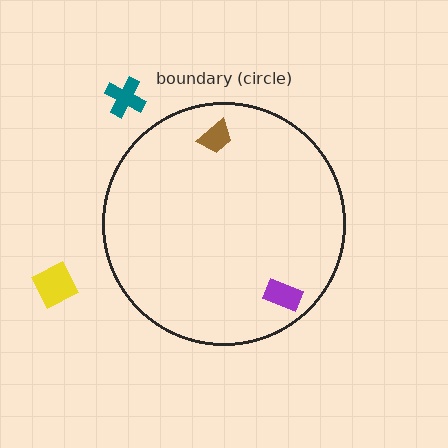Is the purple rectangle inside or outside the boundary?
Inside.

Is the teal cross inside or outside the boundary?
Outside.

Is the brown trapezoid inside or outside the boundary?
Inside.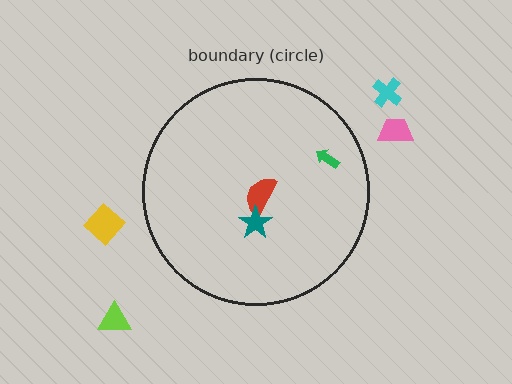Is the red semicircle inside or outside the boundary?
Inside.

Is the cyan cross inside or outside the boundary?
Outside.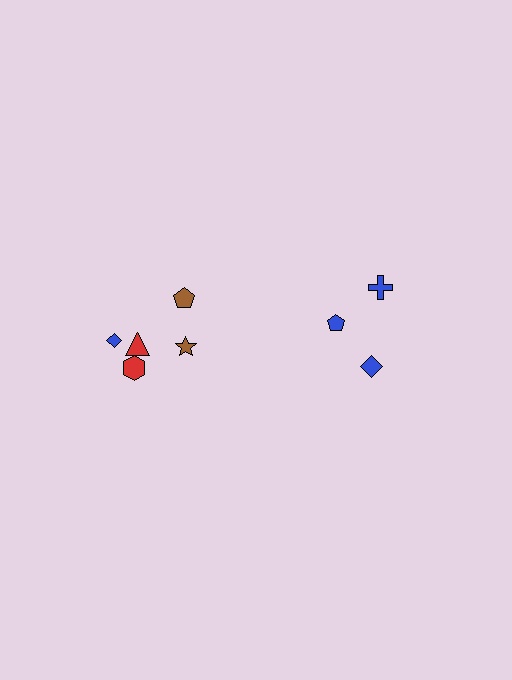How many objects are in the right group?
There are 3 objects.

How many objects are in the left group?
There are 5 objects.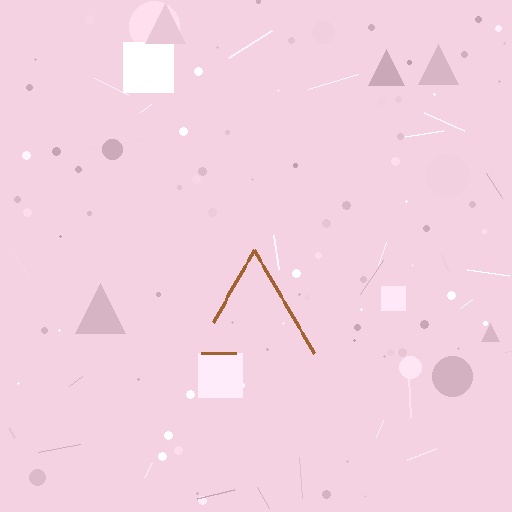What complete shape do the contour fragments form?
The contour fragments form a triangle.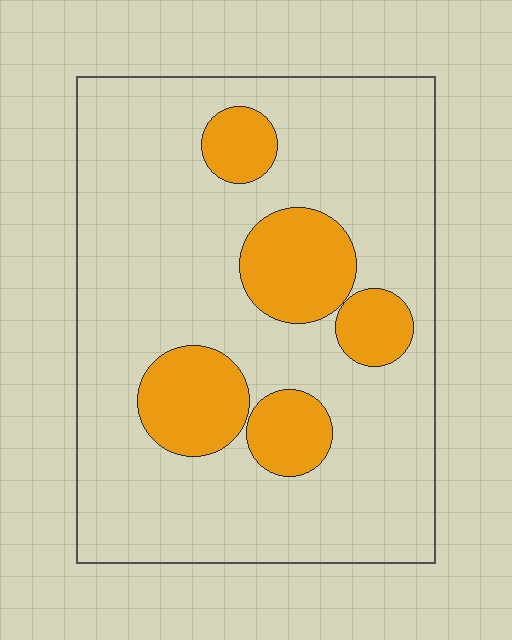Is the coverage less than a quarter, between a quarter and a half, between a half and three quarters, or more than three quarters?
Less than a quarter.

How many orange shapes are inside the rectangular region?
5.